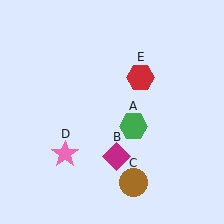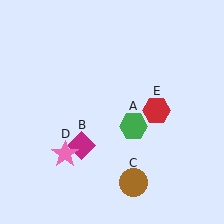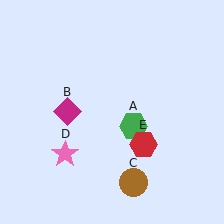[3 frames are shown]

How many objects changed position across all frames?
2 objects changed position: magenta diamond (object B), red hexagon (object E).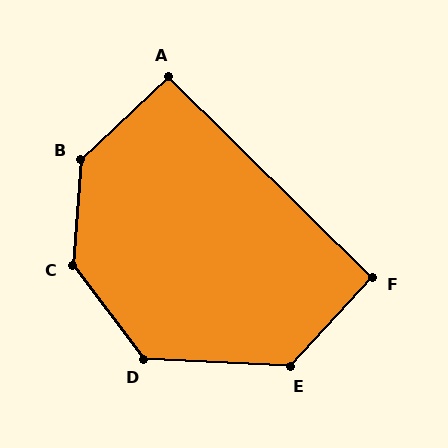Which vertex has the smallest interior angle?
A, at approximately 92 degrees.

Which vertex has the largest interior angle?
C, at approximately 138 degrees.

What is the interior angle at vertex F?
Approximately 92 degrees (approximately right).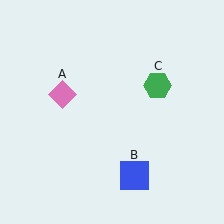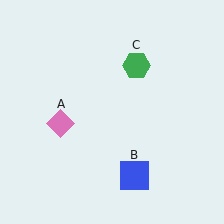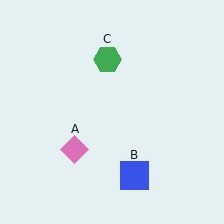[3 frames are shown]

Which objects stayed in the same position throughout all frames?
Blue square (object B) remained stationary.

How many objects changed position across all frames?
2 objects changed position: pink diamond (object A), green hexagon (object C).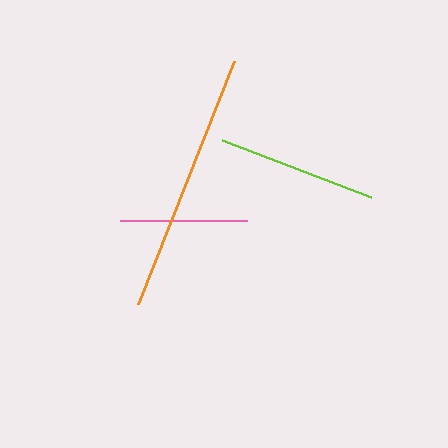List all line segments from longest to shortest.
From longest to shortest: orange, lime, pink.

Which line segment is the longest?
The orange line is the longest at approximately 261 pixels.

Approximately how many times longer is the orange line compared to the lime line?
The orange line is approximately 1.6 times the length of the lime line.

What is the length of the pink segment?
The pink segment is approximately 126 pixels long.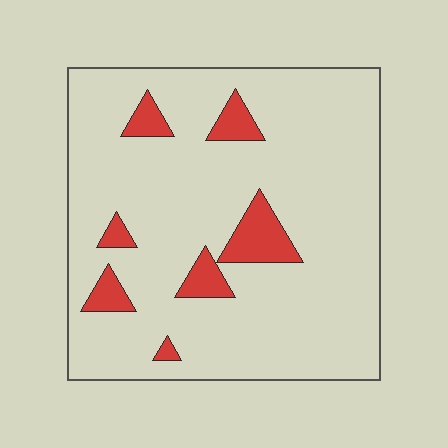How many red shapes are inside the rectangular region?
7.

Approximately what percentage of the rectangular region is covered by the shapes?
Approximately 10%.